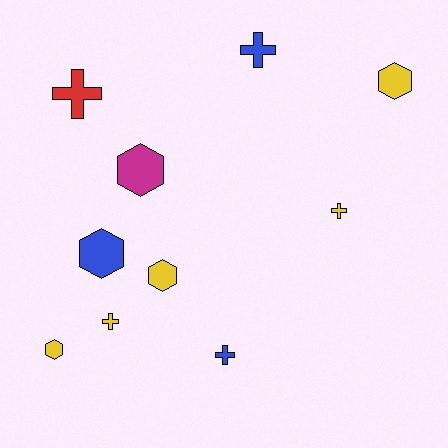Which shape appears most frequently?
Cross, with 5 objects.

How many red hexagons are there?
There are no red hexagons.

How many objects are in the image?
There are 10 objects.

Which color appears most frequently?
Yellow, with 5 objects.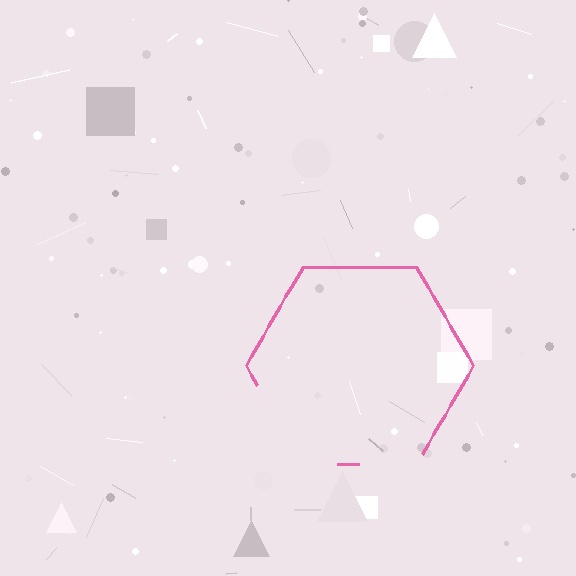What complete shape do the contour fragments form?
The contour fragments form a hexagon.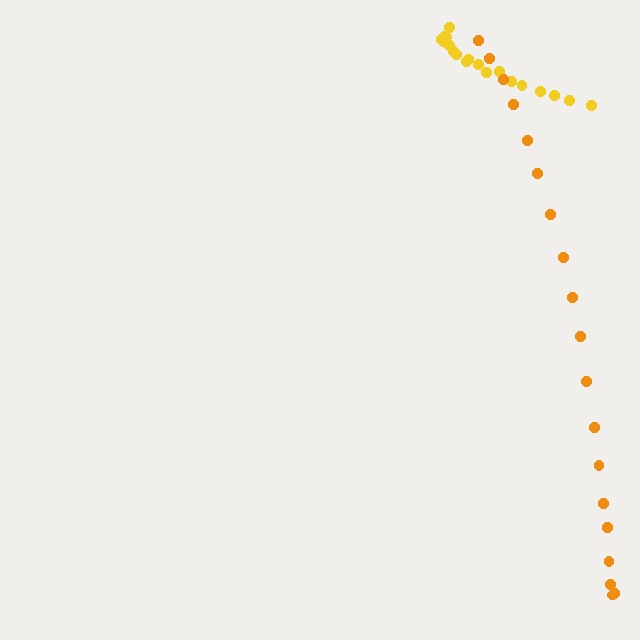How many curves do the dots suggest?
There are 2 distinct paths.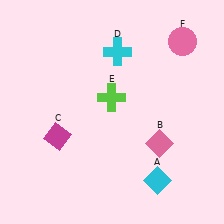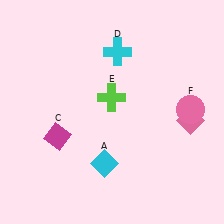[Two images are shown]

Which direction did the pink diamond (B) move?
The pink diamond (B) moved right.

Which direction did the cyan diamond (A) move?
The cyan diamond (A) moved left.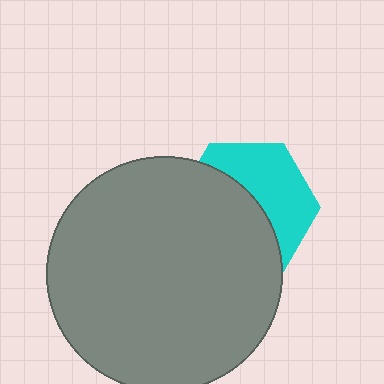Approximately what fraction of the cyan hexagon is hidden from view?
Roughly 55% of the cyan hexagon is hidden behind the gray circle.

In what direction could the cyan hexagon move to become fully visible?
The cyan hexagon could move toward the upper-right. That would shift it out from behind the gray circle entirely.